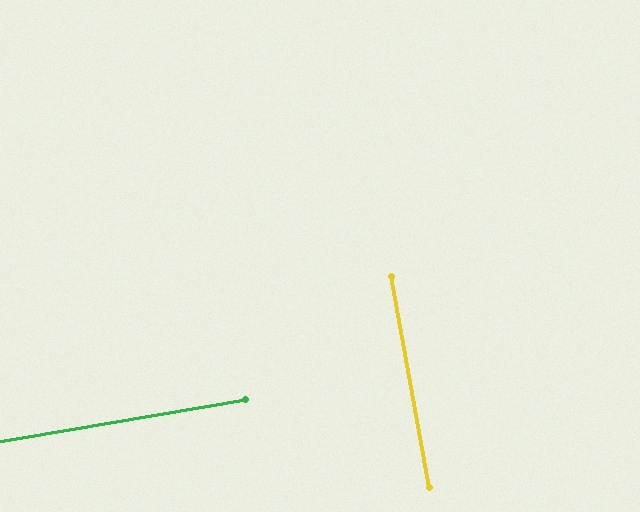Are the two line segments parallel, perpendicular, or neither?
Perpendicular — they meet at approximately 89°.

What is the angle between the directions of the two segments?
Approximately 89 degrees.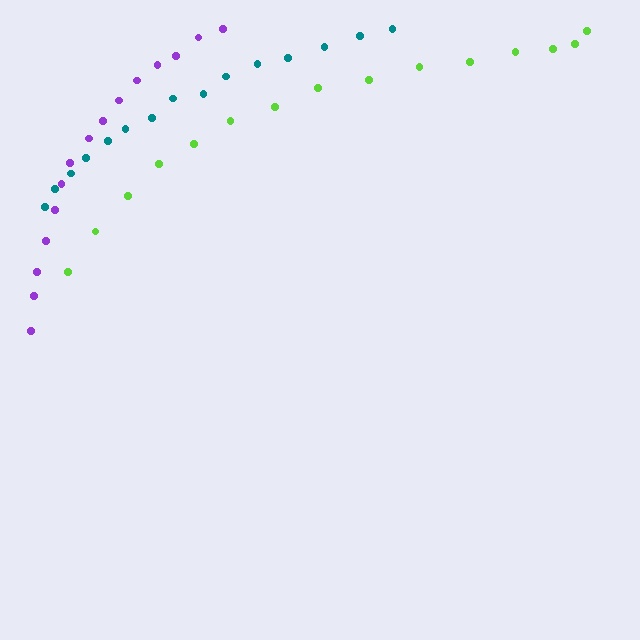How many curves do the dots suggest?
There are 3 distinct paths.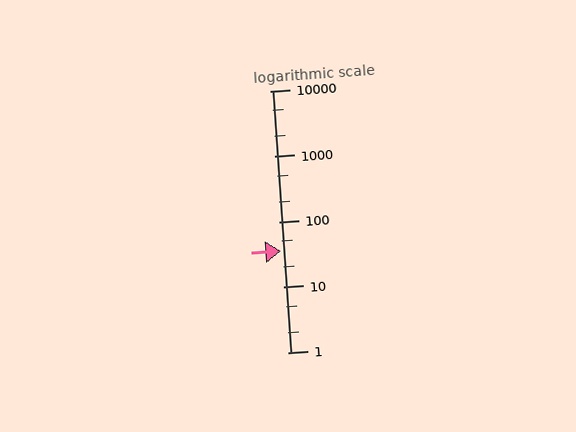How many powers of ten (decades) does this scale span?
The scale spans 4 decades, from 1 to 10000.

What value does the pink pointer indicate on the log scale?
The pointer indicates approximately 35.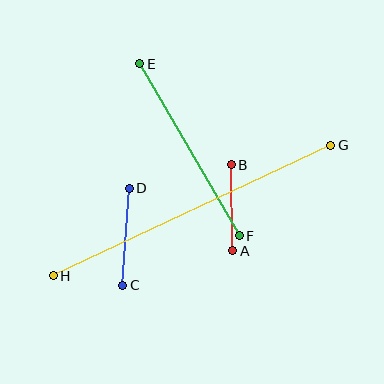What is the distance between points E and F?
The distance is approximately 199 pixels.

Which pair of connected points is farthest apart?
Points G and H are farthest apart.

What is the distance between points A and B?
The distance is approximately 86 pixels.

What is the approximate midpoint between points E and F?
The midpoint is at approximately (190, 150) pixels.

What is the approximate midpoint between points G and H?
The midpoint is at approximately (192, 210) pixels.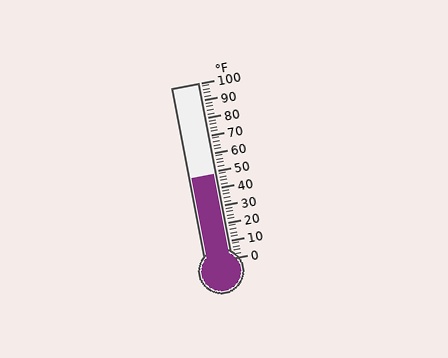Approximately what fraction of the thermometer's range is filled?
The thermometer is filled to approximately 50% of its range.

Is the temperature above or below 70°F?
The temperature is below 70°F.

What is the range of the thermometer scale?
The thermometer scale ranges from 0°F to 100°F.